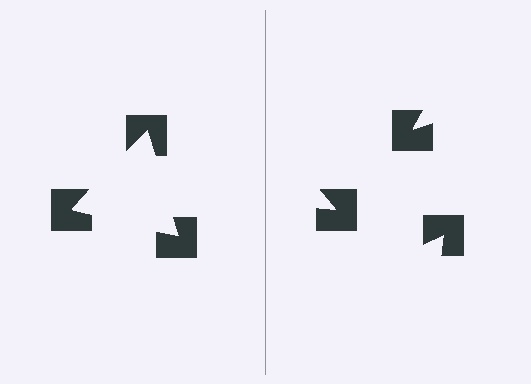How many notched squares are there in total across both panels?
6 — 3 on each side.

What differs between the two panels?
The notched squares are positioned identically on both sides; only the wedge orientations differ. On the left they align to a triangle; on the right they are misaligned.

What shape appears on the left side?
An illusory triangle.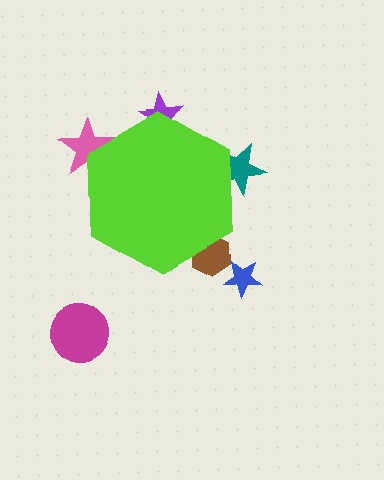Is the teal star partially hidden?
Yes, the teal star is partially hidden behind the lime hexagon.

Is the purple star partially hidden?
Yes, the purple star is partially hidden behind the lime hexagon.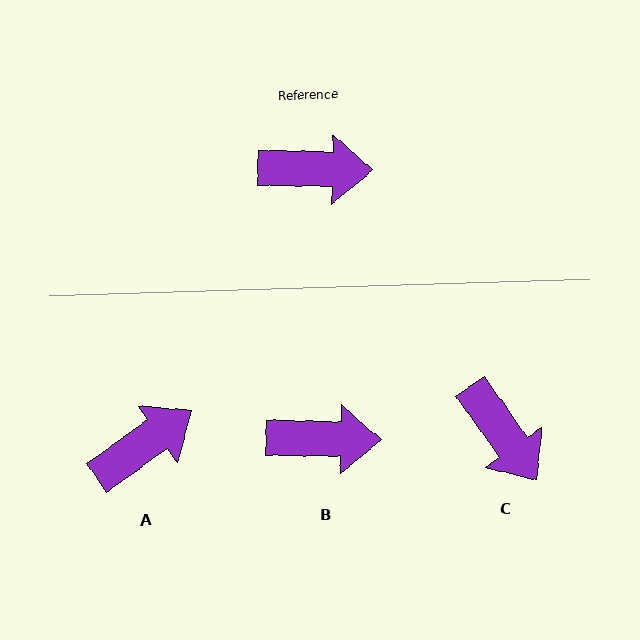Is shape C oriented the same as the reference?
No, it is off by about 54 degrees.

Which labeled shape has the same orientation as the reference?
B.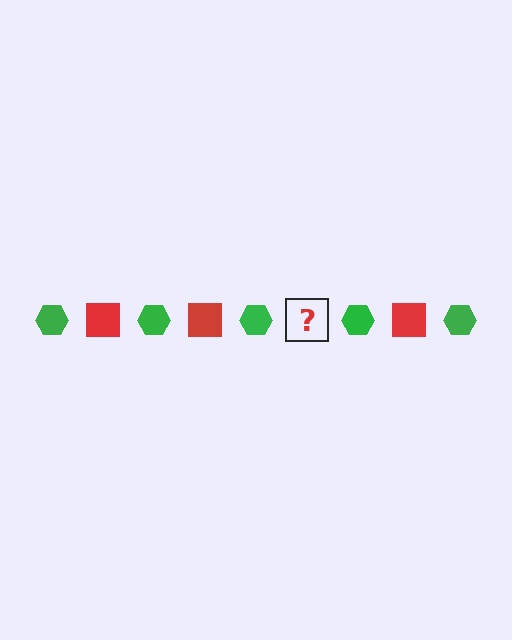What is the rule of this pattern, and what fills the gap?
The rule is that the pattern alternates between green hexagon and red square. The gap should be filled with a red square.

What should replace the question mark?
The question mark should be replaced with a red square.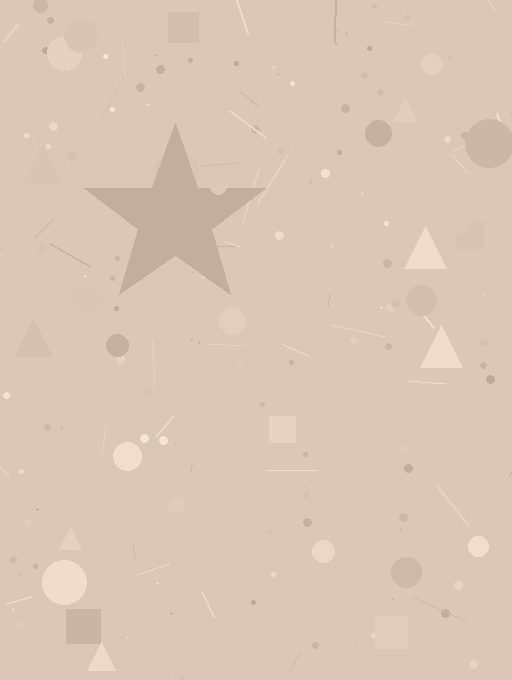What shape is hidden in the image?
A star is hidden in the image.